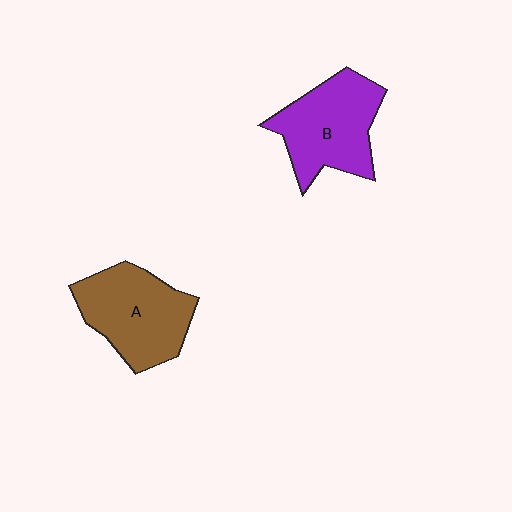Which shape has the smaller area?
Shape B (purple).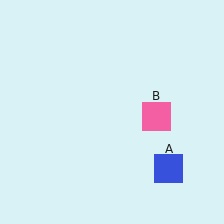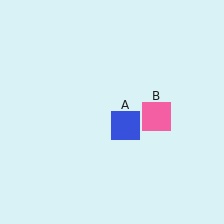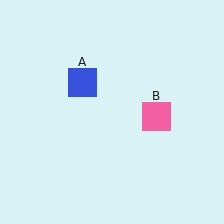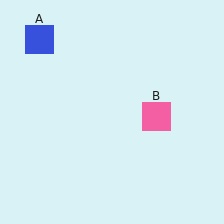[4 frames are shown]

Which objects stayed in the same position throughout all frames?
Pink square (object B) remained stationary.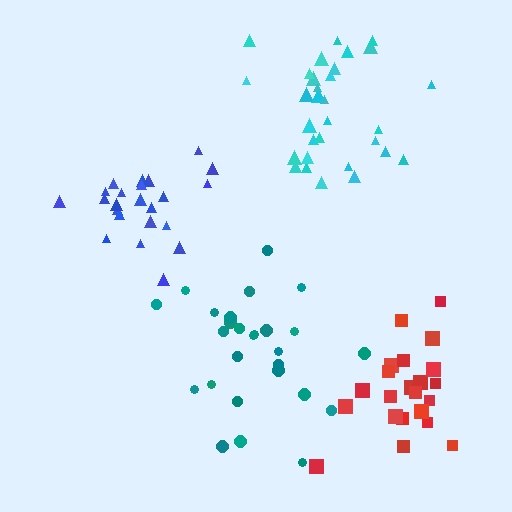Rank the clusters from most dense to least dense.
blue, cyan, red, teal.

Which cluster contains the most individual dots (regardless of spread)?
Cyan (31).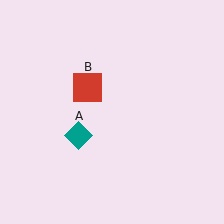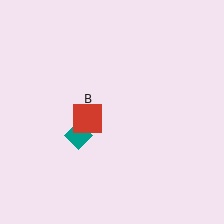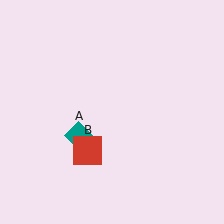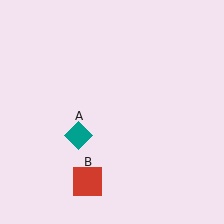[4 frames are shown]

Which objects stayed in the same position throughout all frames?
Teal diamond (object A) remained stationary.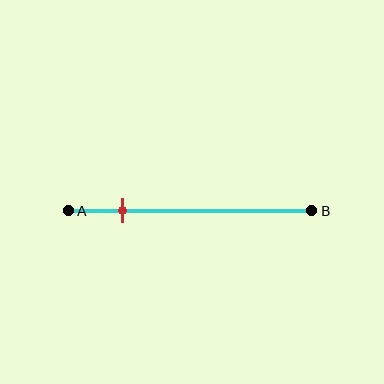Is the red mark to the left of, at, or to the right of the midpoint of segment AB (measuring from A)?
The red mark is to the left of the midpoint of segment AB.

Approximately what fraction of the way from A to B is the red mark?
The red mark is approximately 20% of the way from A to B.